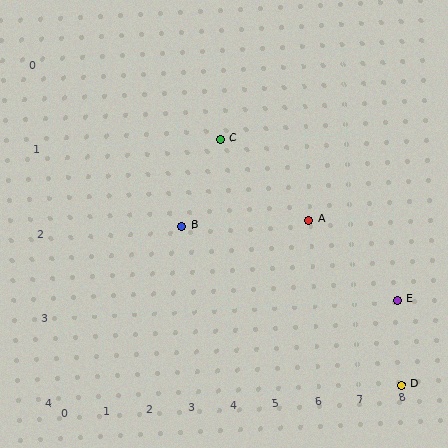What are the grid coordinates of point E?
Point E is at grid coordinates (8, 3).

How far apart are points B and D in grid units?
Points B and D are 5 columns and 2 rows apart (about 5.4 grid units diagonally).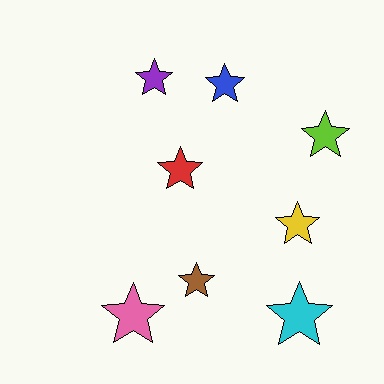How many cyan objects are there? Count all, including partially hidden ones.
There is 1 cyan object.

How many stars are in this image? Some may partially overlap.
There are 8 stars.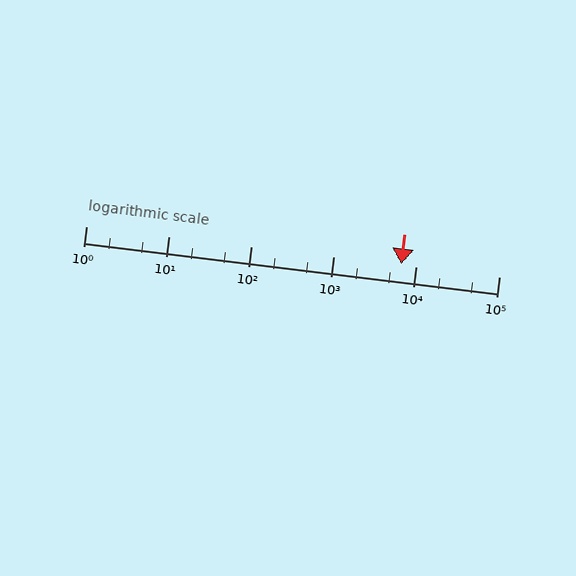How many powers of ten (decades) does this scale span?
The scale spans 5 decades, from 1 to 100000.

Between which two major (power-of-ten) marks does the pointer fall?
The pointer is between 1000 and 10000.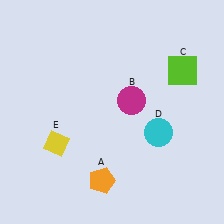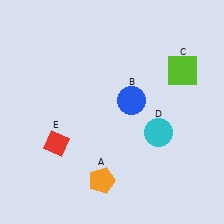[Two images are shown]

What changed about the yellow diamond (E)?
In Image 1, E is yellow. In Image 2, it changed to red.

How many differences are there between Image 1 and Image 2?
There are 2 differences between the two images.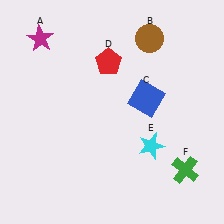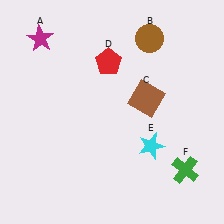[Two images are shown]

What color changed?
The square (C) changed from blue in Image 1 to brown in Image 2.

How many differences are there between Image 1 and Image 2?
There is 1 difference between the two images.